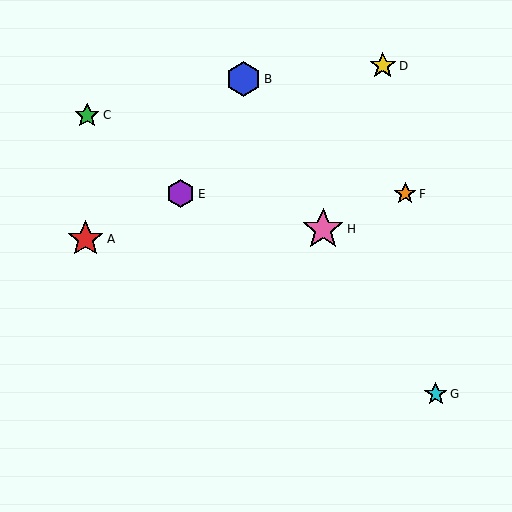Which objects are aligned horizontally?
Objects E, F are aligned horizontally.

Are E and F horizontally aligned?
Yes, both are at y≈194.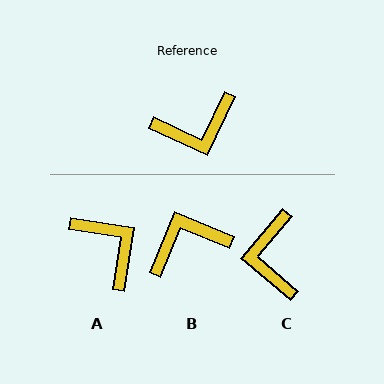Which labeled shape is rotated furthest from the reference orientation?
B, about 177 degrees away.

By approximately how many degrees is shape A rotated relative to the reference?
Approximately 107 degrees counter-clockwise.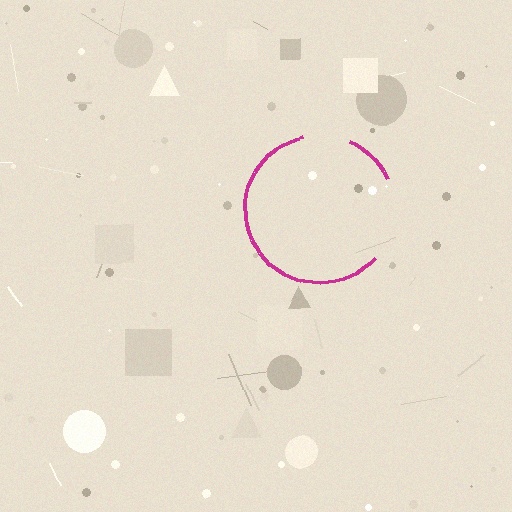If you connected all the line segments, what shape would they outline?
They would outline a circle.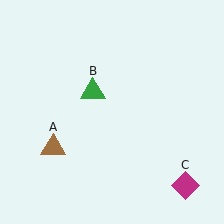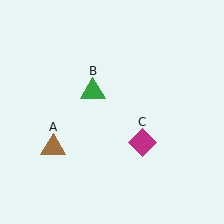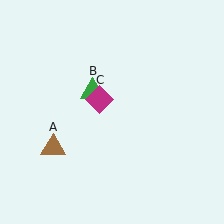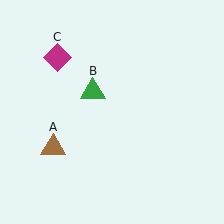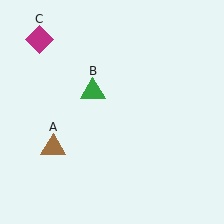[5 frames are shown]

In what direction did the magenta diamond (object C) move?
The magenta diamond (object C) moved up and to the left.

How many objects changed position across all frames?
1 object changed position: magenta diamond (object C).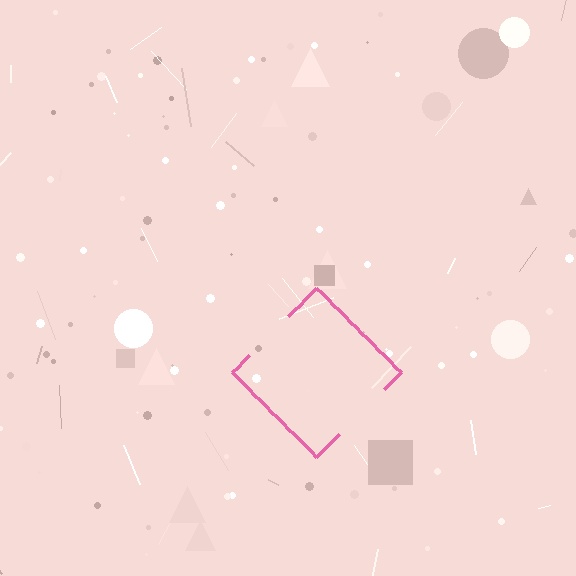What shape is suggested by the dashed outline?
The dashed outline suggests a diamond.